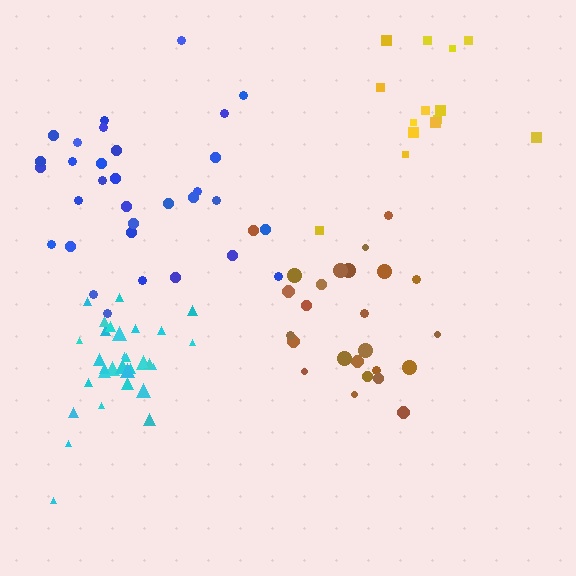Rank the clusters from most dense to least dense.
cyan, brown, blue, yellow.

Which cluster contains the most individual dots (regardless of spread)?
Cyan (33).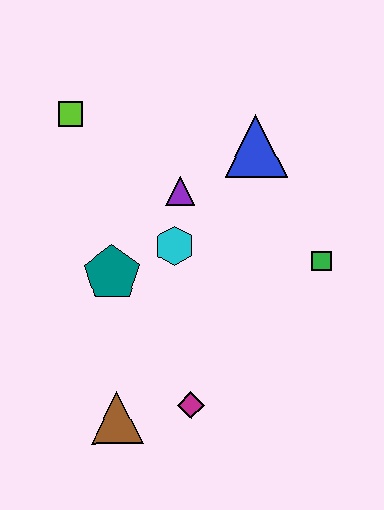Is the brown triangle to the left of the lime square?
No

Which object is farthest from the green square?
The lime square is farthest from the green square.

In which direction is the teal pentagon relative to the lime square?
The teal pentagon is below the lime square.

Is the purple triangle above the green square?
Yes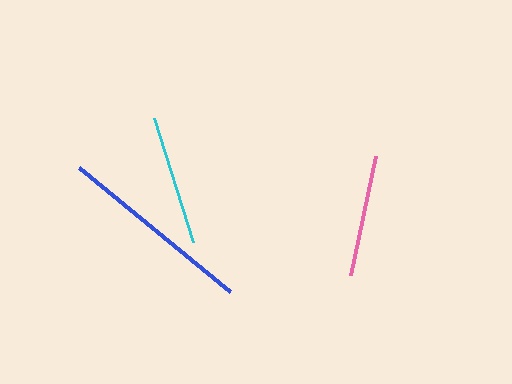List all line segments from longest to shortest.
From longest to shortest: blue, cyan, pink.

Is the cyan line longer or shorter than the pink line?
The cyan line is longer than the pink line.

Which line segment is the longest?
The blue line is the longest at approximately 195 pixels.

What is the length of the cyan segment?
The cyan segment is approximately 131 pixels long.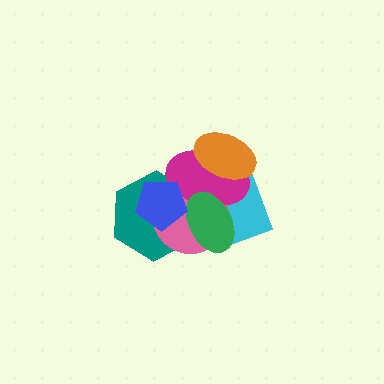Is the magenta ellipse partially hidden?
Yes, it is partially covered by another shape.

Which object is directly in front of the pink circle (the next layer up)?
The magenta ellipse is directly in front of the pink circle.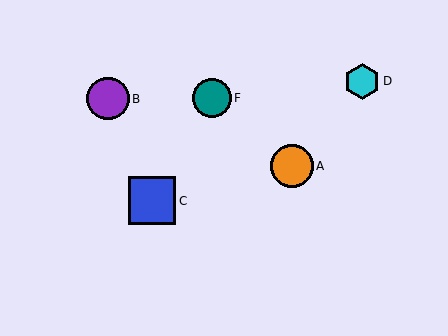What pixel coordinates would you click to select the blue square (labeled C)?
Click at (152, 201) to select the blue square C.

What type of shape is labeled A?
Shape A is an orange circle.